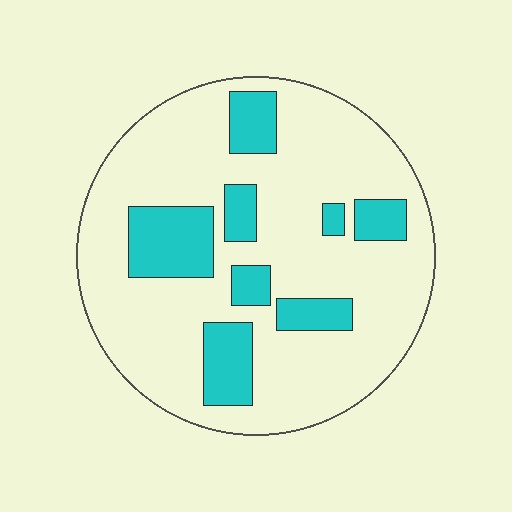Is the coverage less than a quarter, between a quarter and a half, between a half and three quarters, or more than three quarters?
Less than a quarter.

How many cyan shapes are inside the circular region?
8.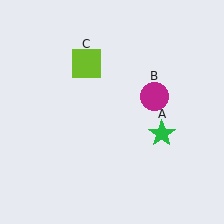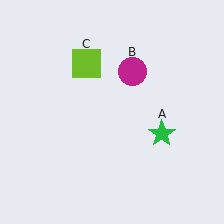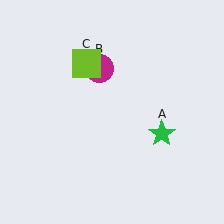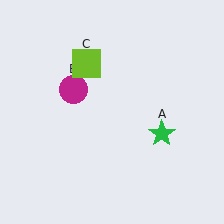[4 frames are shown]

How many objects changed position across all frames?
1 object changed position: magenta circle (object B).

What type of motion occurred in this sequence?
The magenta circle (object B) rotated counterclockwise around the center of the scene.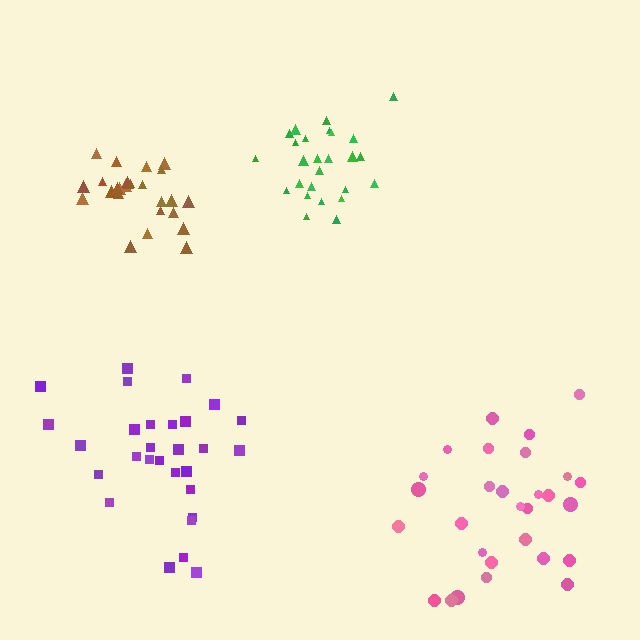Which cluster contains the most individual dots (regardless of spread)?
Pink (30).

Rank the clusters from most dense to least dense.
brown, green, purple, pink.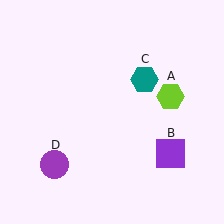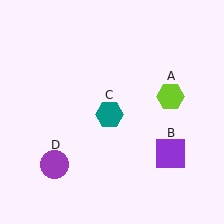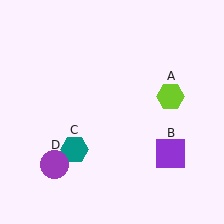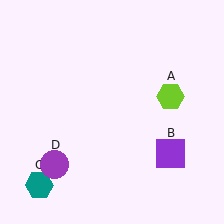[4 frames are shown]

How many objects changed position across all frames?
1 object changed position: teal hexagon (object C).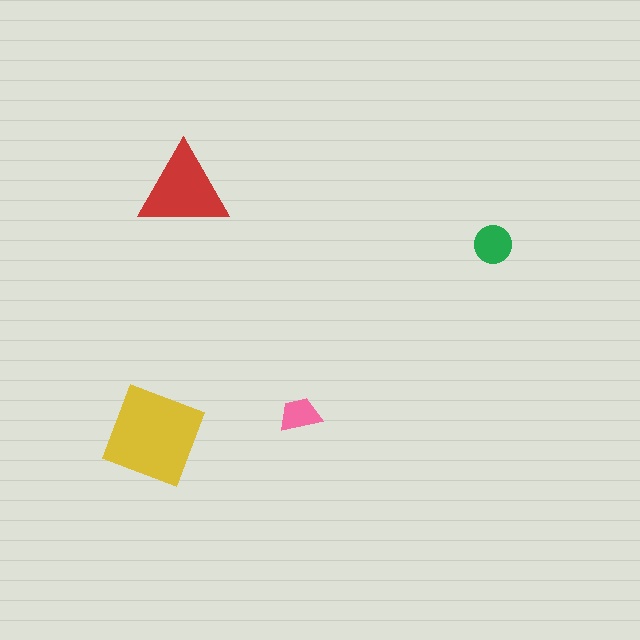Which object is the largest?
The yellow diamond.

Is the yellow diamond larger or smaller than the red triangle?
Larger.